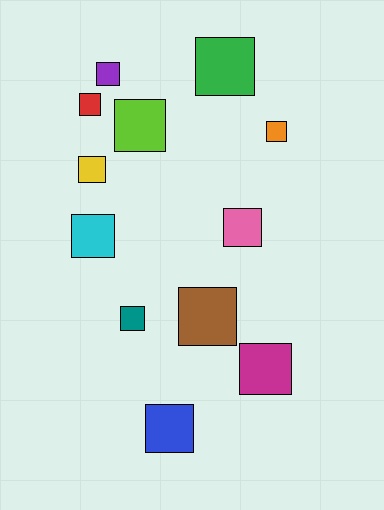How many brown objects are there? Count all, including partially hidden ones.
There is 1 brown object.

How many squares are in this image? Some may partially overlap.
There are 12 squares.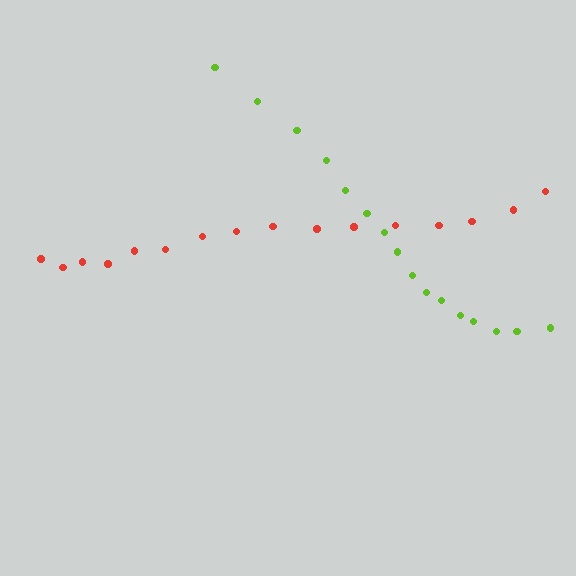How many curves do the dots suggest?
There are 2 distinct paths.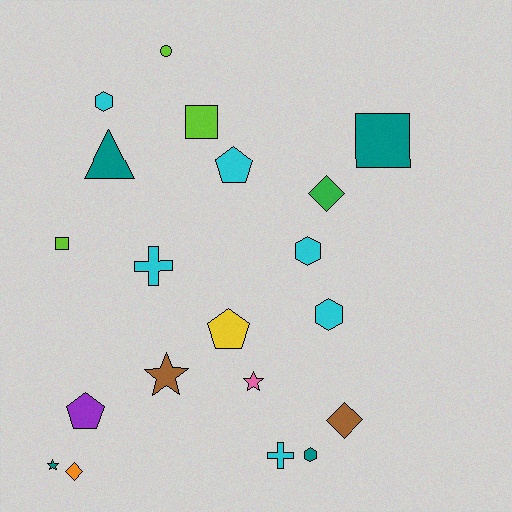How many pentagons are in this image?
There are 3 pentagons.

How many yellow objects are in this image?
There is 1 yellow object.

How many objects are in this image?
There are 20 objects.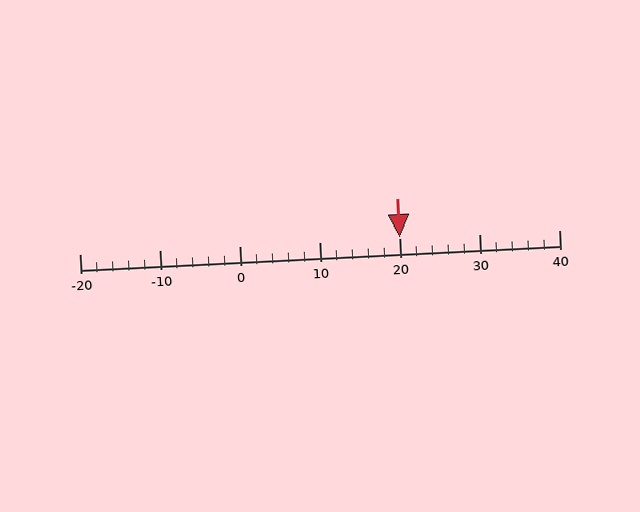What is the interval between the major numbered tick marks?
The major tick marks are spaced 10 units apart.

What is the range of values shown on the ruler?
The ruler shows values from -20 to 40.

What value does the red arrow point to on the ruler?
The red arrow points to approximately 20.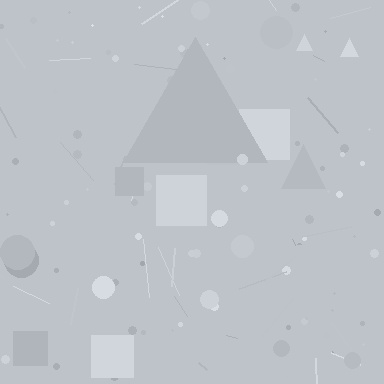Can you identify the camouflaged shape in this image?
The camouflaged shape is a triangle.